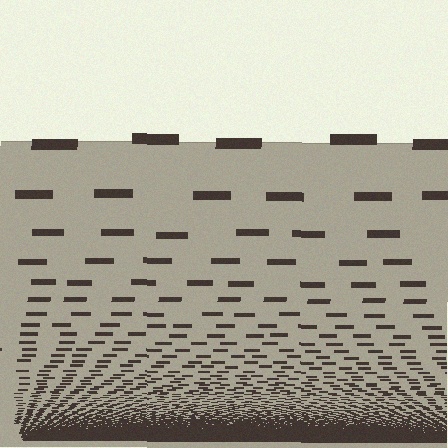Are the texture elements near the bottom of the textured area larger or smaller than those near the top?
Smaller. The gradient is inverted — elements near the bottom are smaller and denser.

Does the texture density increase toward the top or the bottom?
Density increases toward the bottom.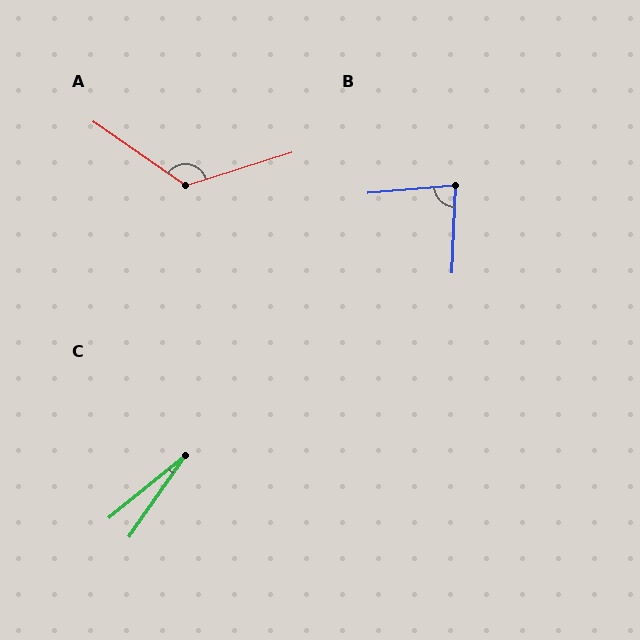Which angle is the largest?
A, at approximately 128 degrees.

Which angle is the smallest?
C, at approximately 16 degrees.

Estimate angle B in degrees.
Approximately 83 degrees.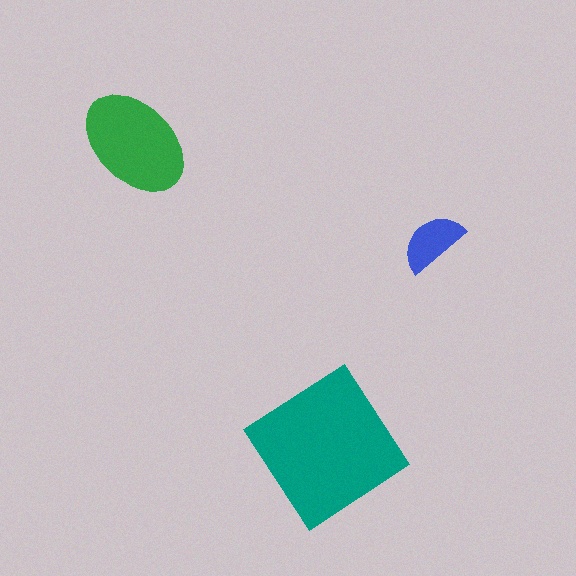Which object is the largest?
The teal diamond.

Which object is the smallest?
The blue semicircle.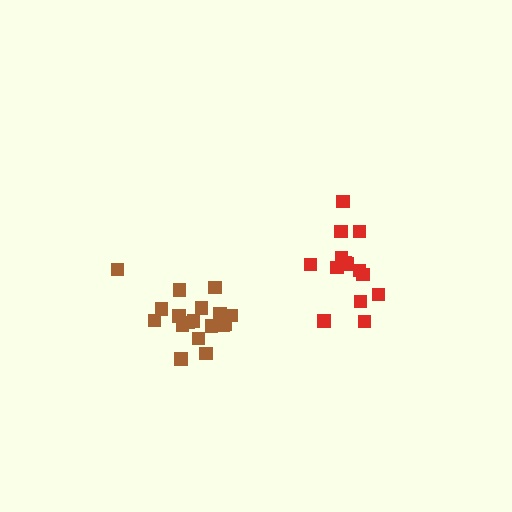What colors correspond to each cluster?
The clusters are colored: red, brown.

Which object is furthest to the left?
The brown cluster is leftmost.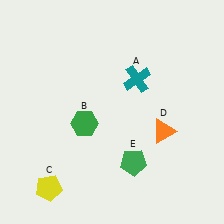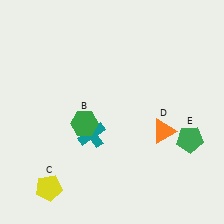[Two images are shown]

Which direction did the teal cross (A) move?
The teal cross (A) moved down.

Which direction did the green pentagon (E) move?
The green pentagon (E) moved right.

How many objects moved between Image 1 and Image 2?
2 objects moved between the two images.